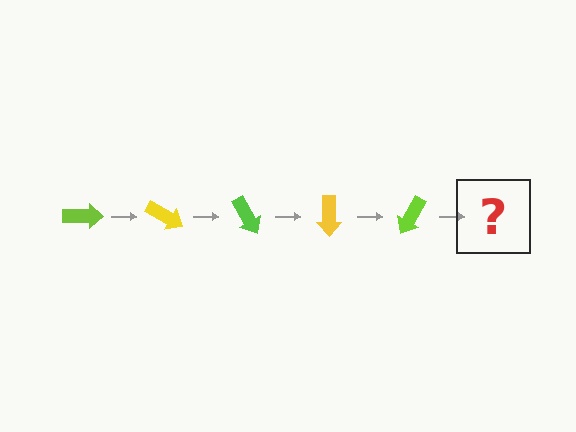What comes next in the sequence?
The next element should be a yellow arrow, rotated 150 degrees from the start.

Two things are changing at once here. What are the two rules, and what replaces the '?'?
The two rules are that it rotates 30 degrees each step and the color cycles through lime and yellow. The '?' should be a yellow arrow, rotated 150 degrees from the start.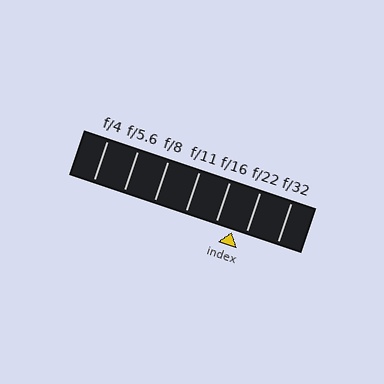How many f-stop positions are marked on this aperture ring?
There are 7 f-stop positions marked.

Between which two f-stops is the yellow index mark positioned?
The index mark is between f/16 and f/22.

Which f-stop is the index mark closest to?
The index mark is closest to f/22.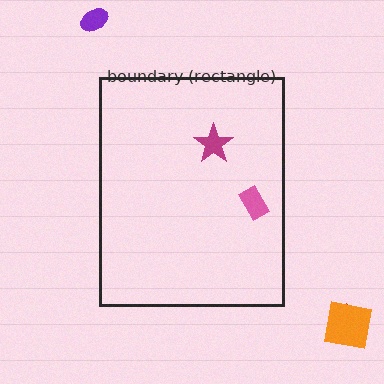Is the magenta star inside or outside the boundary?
Inside.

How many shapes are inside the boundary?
2 inside, 3 outside.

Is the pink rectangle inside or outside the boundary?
Inside.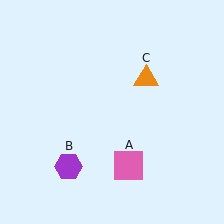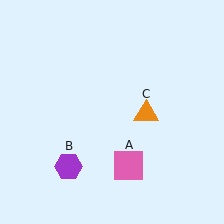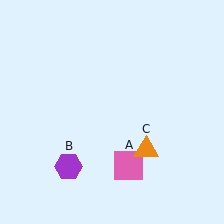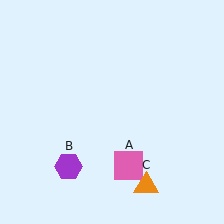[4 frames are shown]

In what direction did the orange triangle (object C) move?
The orange triangle (object C) moved down.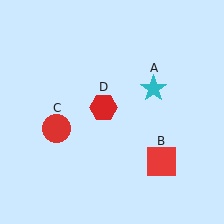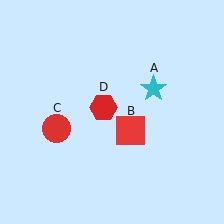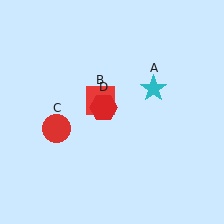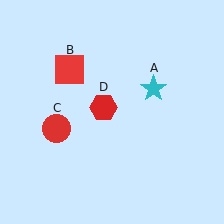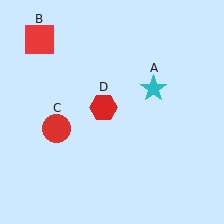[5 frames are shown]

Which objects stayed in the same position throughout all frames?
Cyan star (object A) and red circle (object C) and red hexagon (object D) remained stationary.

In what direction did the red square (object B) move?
The red square (object B) moved up and to the left.